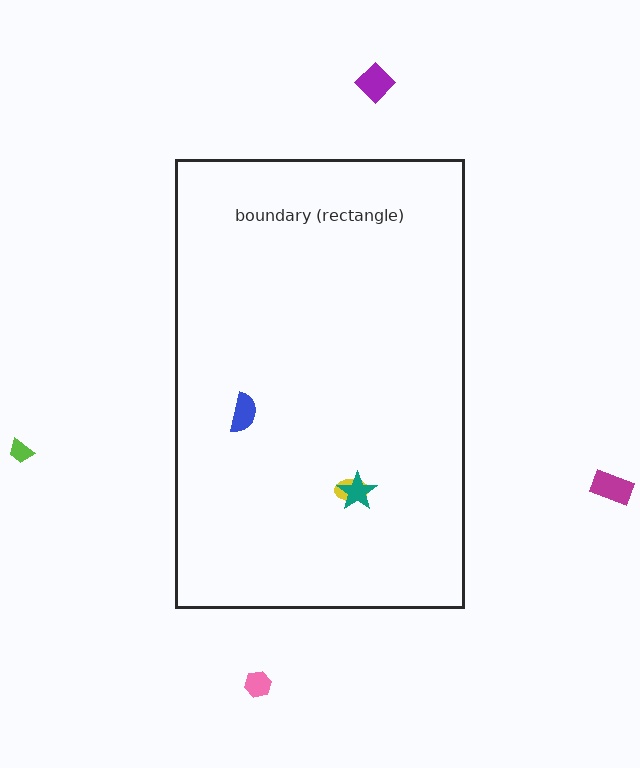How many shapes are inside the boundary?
3 inside, 4 outside.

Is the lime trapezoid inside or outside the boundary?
Outside.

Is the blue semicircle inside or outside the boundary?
Inside.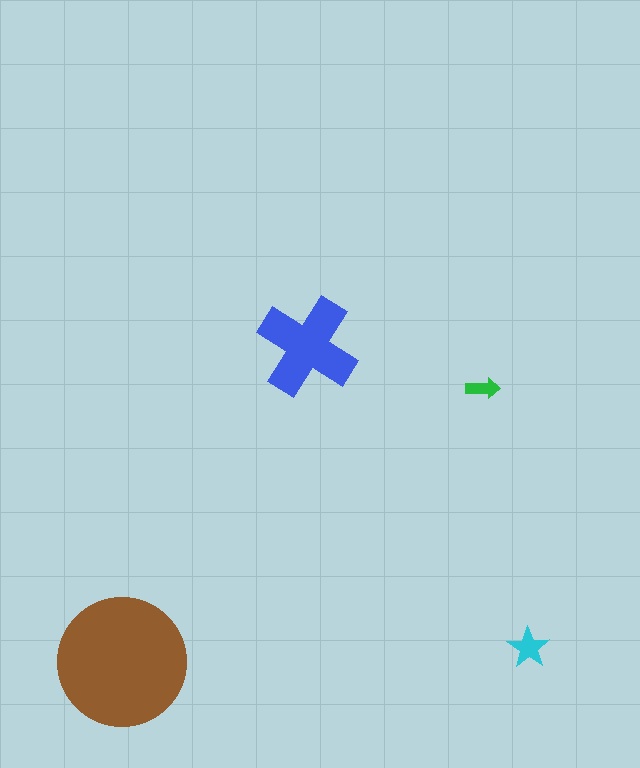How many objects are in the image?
There are 4 objects in the image.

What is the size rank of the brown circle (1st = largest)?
1st.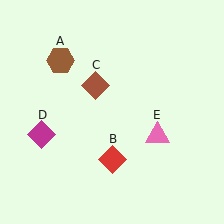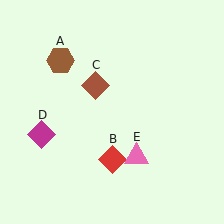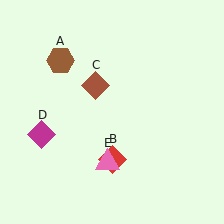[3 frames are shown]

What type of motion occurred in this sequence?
The pink triangle (object E) rotated clockwise around the center of the scene.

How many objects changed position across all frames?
1 object changed position: pink triangle (object E).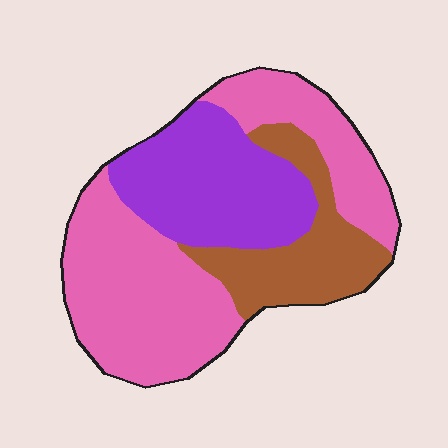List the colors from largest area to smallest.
From largest to smallest: pink, purple, brown.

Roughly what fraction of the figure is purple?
Purple takes up between a quarter and a half of the figure.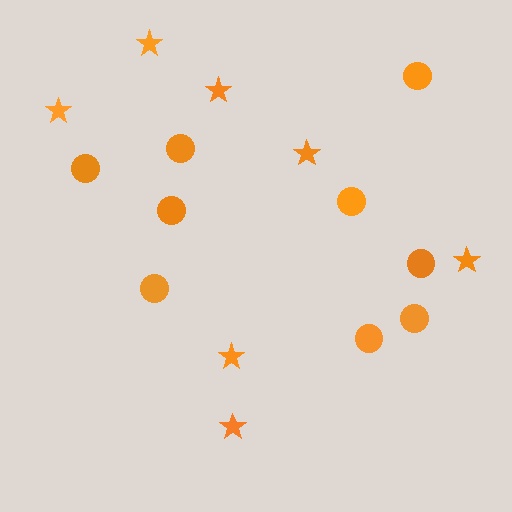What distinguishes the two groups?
There are 2 groups: one group of circles (9) and one group of stars (7).